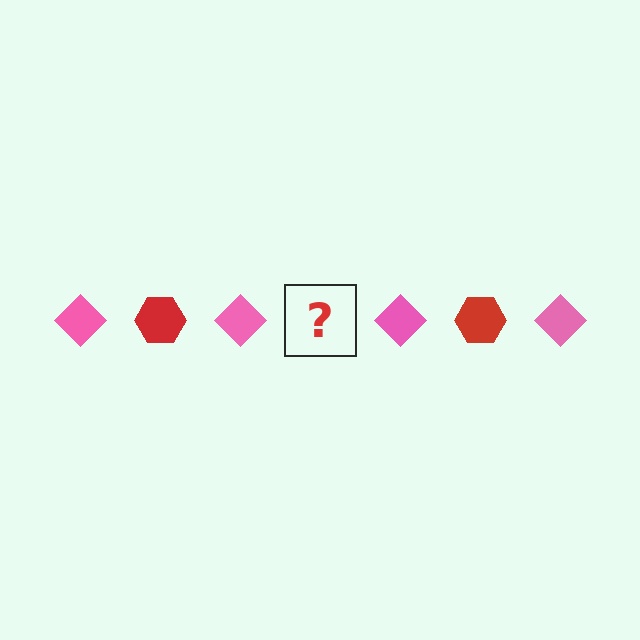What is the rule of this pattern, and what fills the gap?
The rule is that the pattern alternates between pink diamond and red hexagon. The gap should be filled with a red hexagon.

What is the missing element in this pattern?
The missing element is a red hexagon.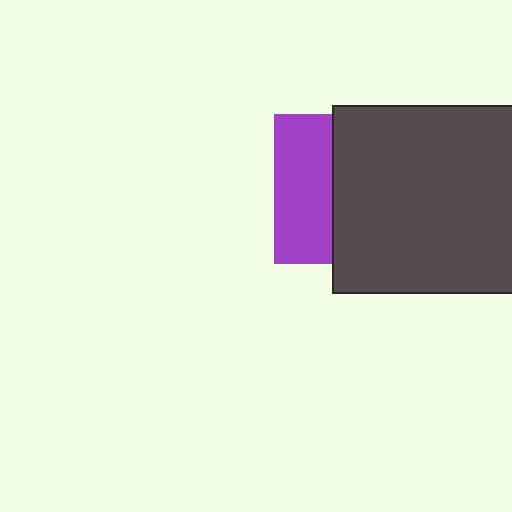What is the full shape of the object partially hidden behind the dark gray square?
The partially hidden object is a purple square.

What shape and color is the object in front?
The object in front is a dark gray square.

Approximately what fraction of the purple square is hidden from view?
Roughly 61% of the purple square is hidden behind the dark gray square.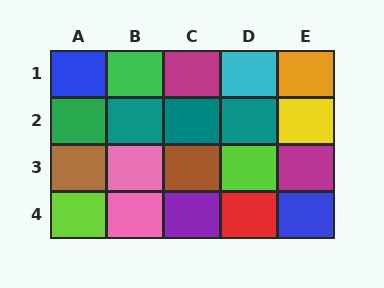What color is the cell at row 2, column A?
Green.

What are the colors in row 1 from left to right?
Blue, green, magenta, cyan, orange.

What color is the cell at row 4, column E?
Blue.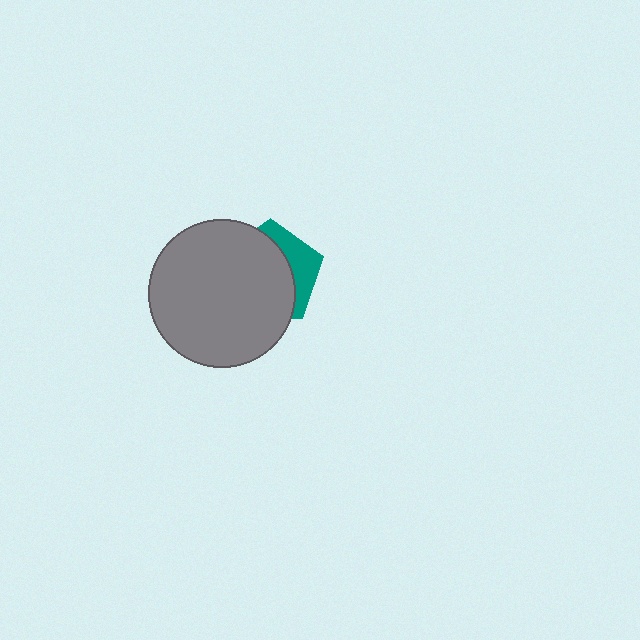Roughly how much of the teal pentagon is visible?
A small part of it is visible (roughly 30%).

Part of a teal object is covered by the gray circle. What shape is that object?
It is a pentagon.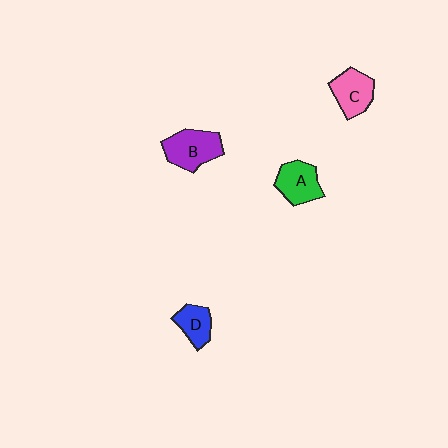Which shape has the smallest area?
Shape D (blue).